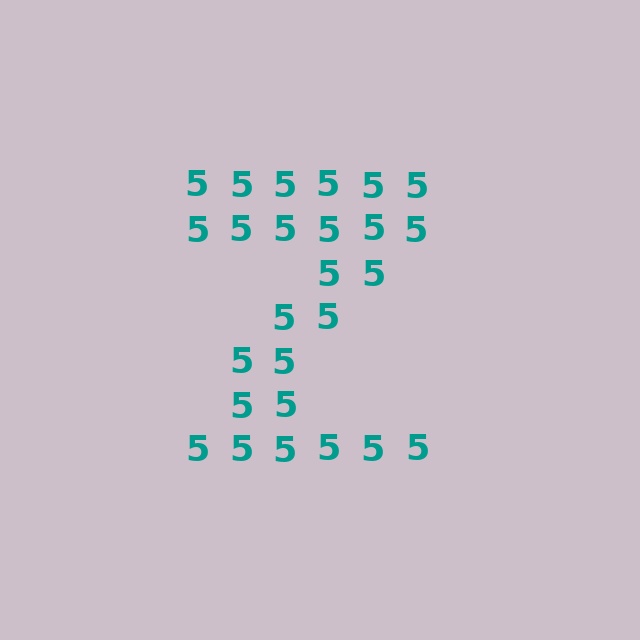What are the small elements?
The small elements are digit 5's.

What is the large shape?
The large shape is the letter Z.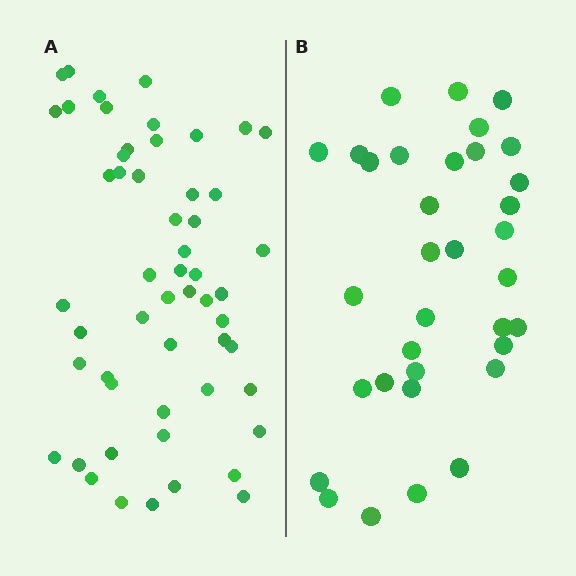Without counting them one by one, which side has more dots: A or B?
Region A (the left region) has more dots.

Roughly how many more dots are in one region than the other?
Region A has approximately 20 more dots than region B.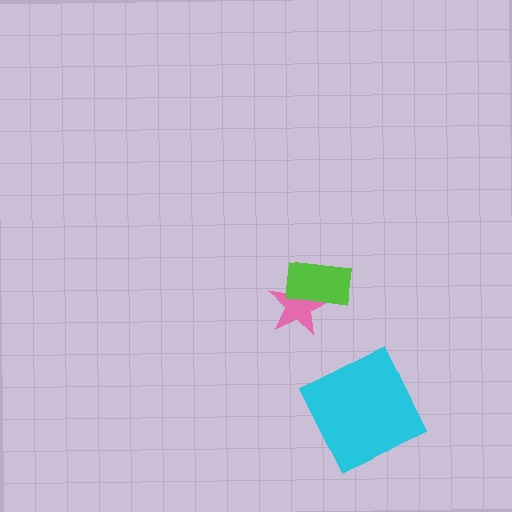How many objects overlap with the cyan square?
0 objects overlap with the cyan square.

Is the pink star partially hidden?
Yes, it is partially covered by another shape.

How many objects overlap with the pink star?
1 object overlaps with the pink star.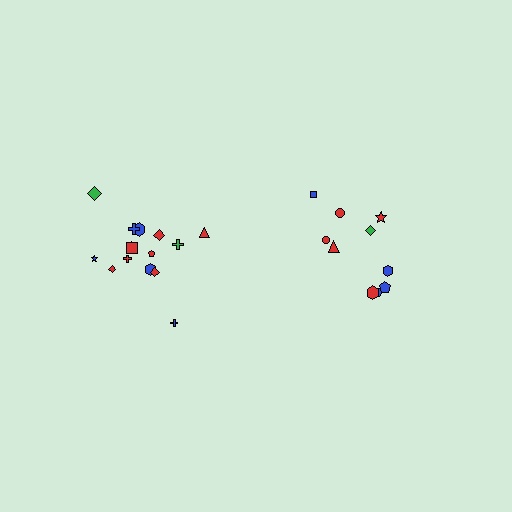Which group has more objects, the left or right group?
The left group.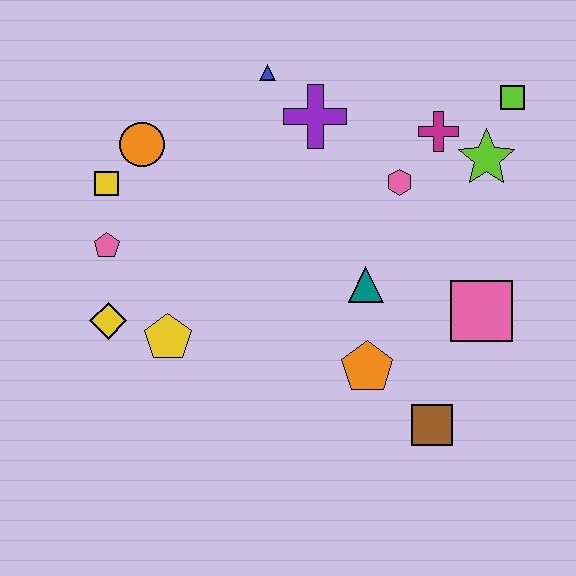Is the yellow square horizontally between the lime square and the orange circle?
No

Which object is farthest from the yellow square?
The lime square is farthest from the yellow square.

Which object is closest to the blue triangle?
The purple cross is closest to the blue triangle.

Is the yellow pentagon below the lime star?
Yes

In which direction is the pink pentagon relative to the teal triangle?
The pink pentagon is to the left of the teal triangle.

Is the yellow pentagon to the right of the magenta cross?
No